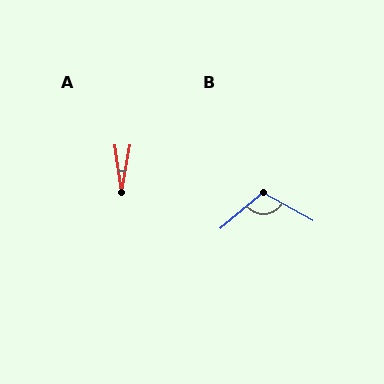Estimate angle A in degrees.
Approximately 18 degrees.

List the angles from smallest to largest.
A (18°), B (110°).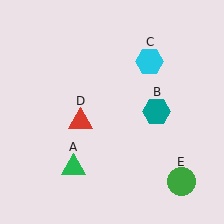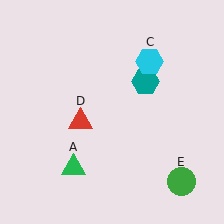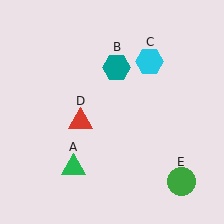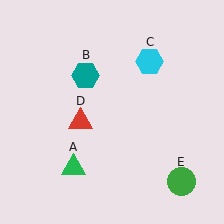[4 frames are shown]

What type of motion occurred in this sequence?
The teal hexagon (object B) rotated counterclockwise around the center of the scene.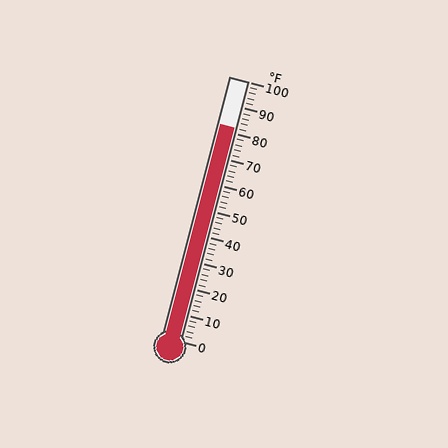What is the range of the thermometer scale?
The thermometer scale ranges from 0°F to 100°F.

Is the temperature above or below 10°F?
The temperature is above 10°F.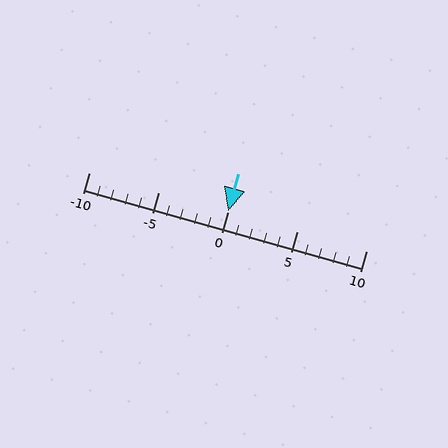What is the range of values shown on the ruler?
The ruler shows values from -10 to 10.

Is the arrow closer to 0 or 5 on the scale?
The arrow is closer to 0.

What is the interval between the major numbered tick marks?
The major tick marks are spaced 5 units apart.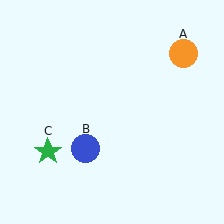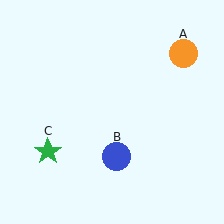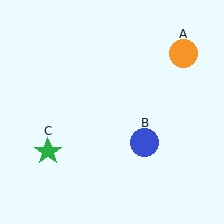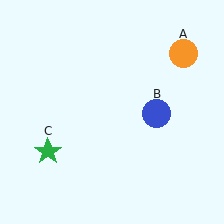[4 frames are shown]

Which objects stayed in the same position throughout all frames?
Orange circle (object A) and green star (object C) remained stationary.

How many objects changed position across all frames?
1 object changed position: blue circle (object B).